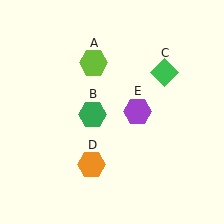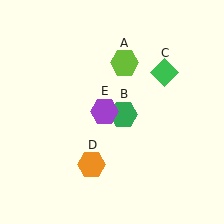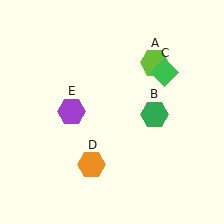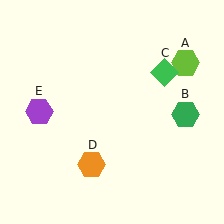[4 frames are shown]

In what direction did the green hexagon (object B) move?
The green hexagon (object B) moved right.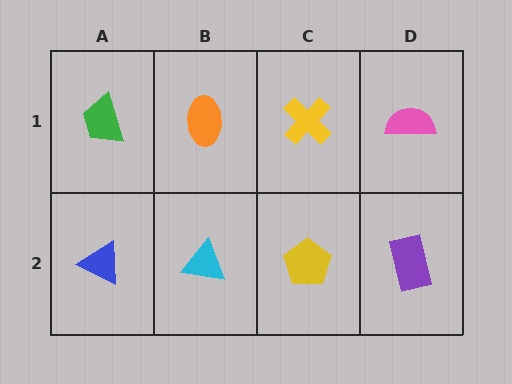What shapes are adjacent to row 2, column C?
A yellow cross (row 1, column C), a cyan triangle (row 2, column B), a purple rectangle (row 2, column D).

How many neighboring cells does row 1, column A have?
2.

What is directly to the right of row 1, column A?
An orange ellipse.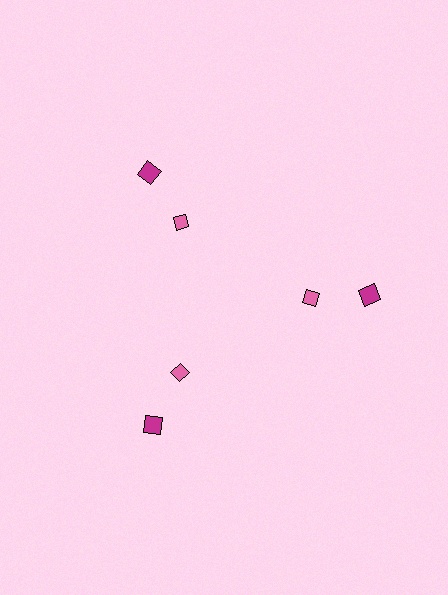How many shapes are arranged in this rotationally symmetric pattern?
There are 6 shapes, arranged in 3 groups of 2.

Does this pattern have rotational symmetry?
Yes, this pattern has 3-fold rotational symmetry. It looks the same after rotating 120 degrees around the center.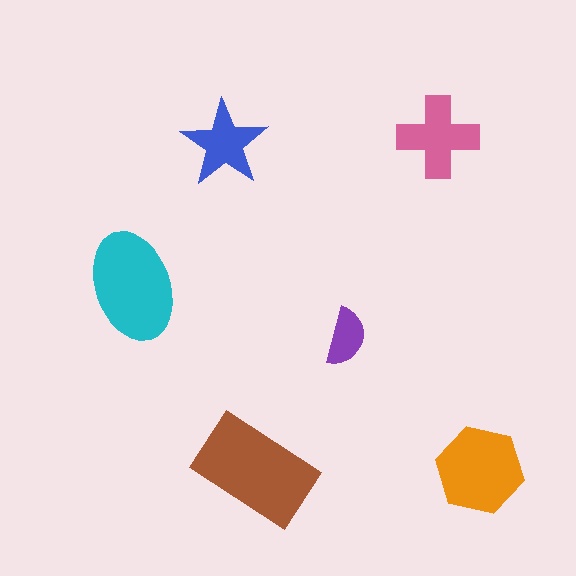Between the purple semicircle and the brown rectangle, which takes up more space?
The brown rectangle.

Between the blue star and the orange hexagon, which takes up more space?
The orange hexagon.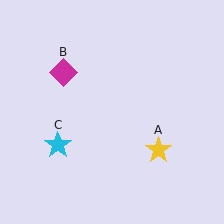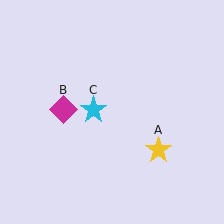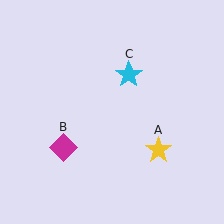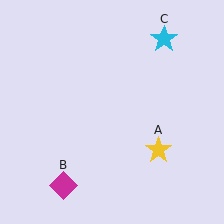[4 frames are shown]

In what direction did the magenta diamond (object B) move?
The magenta diamond (object B) moved down.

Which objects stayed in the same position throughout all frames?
Yellow star (object A) remained stationary.